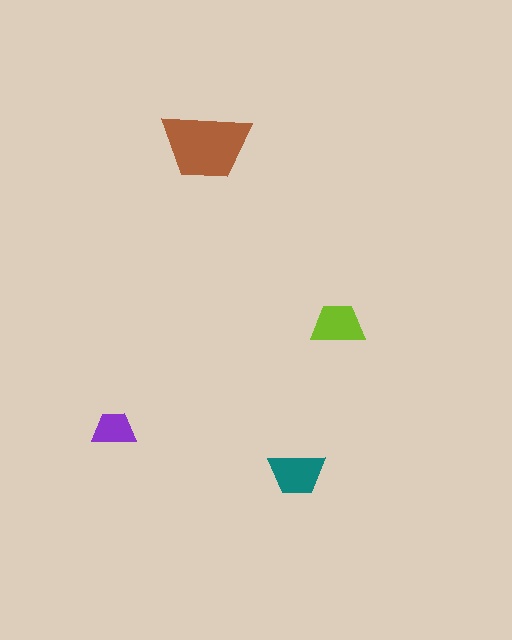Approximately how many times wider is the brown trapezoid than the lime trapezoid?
About 1.5 times wider.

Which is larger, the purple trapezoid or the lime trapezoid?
The lime one.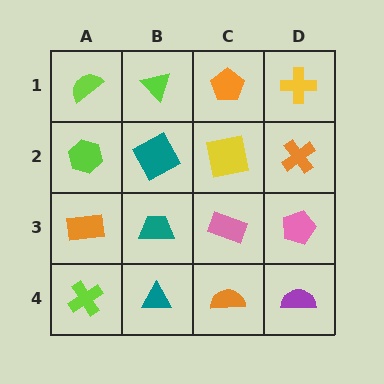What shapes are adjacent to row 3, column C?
A yellow square (row 2, column C), an orange semicircle (row 4, column C), a teal trapezoid (row 3, column B), a pink pentagon (row 3, column D).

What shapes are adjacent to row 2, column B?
A lime triangle (row 1, column B), a teal trapezoid (row 3, column B), a lime hexagon (row 2, column A), a yellow square (row 2, column C).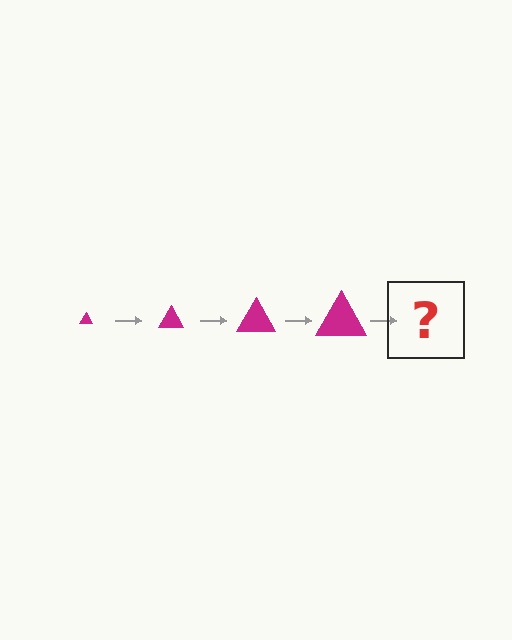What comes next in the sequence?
The next element should be a magenta triangle, larger than the previous one.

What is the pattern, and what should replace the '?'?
The pattern is that the triangle gets progressively larger each step. The '?' should be a magenta triangle, larger than the previous one.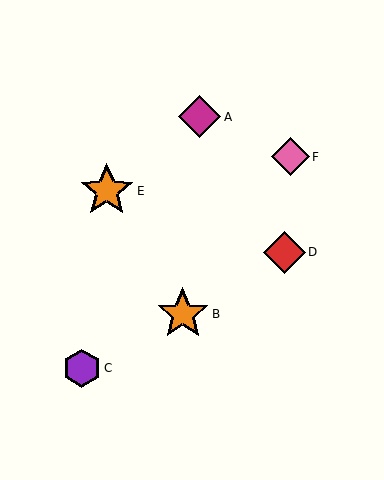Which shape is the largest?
The orange star (labeled E) is the largest.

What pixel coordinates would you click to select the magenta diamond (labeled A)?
Click at (200, 117) to select the magenta diamond A.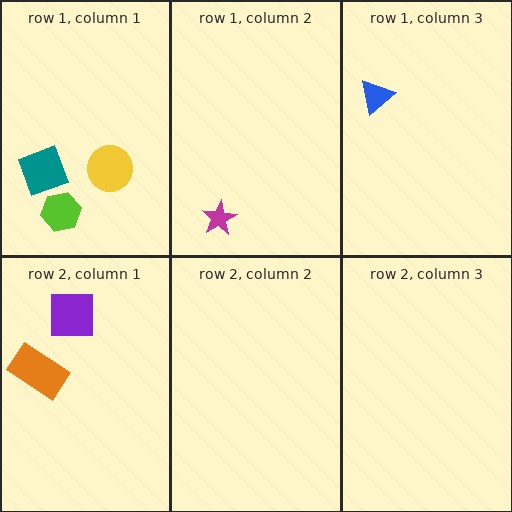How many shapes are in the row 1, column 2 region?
1.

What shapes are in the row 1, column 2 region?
The magenta star.